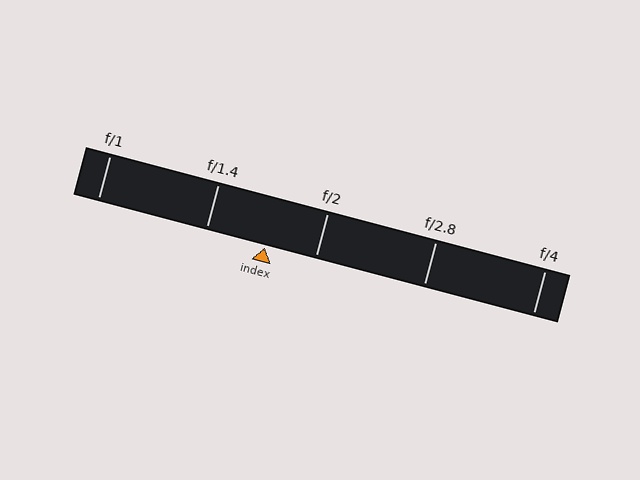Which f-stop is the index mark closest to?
The index mark is closest to f/2.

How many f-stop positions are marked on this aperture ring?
There are 5 f-stop positions marked.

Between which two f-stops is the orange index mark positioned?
The index mark is between f/1.4 and f/2.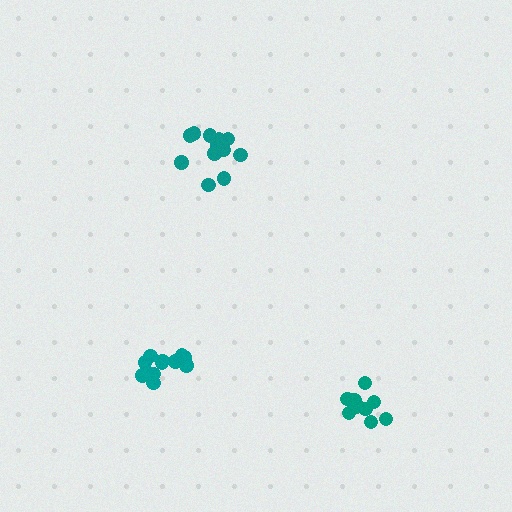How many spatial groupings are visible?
There are 3 spatial groupings.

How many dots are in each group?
Group 1: 12 dots, Group 2: 10 dots, Group 3: 12 dots (34 total).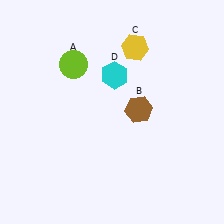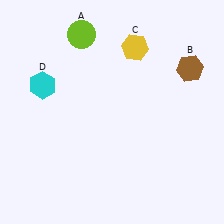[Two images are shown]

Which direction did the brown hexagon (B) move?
The brown hexagon (B) moved right.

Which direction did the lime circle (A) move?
The lime circle (A) moved up.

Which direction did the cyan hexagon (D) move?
The cyan hexagon (D) moved left.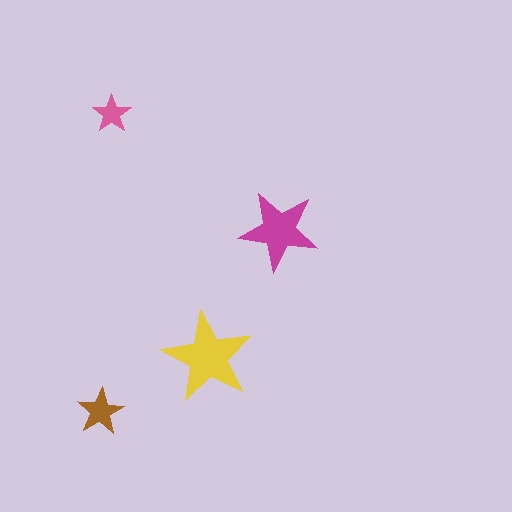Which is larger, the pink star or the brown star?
The brown one.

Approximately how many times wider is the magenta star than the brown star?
About 1.5 times wider.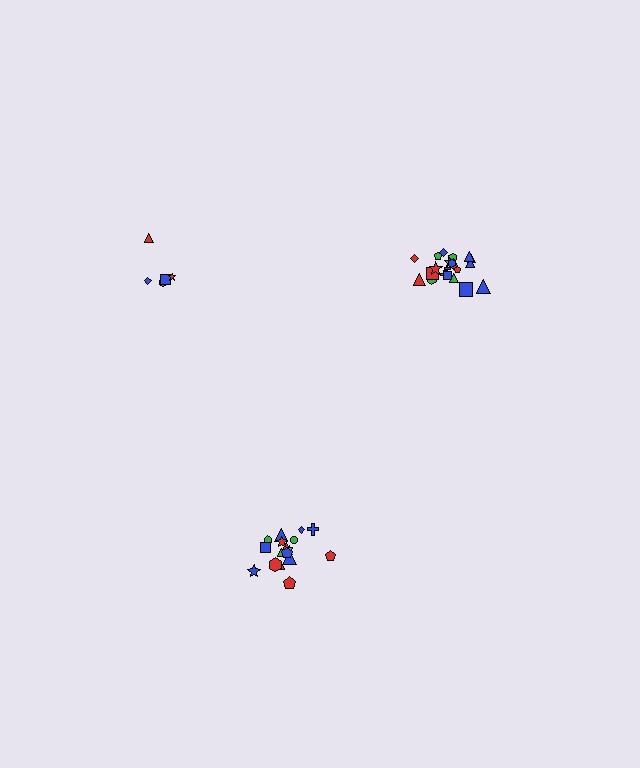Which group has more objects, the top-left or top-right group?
The top-right group.